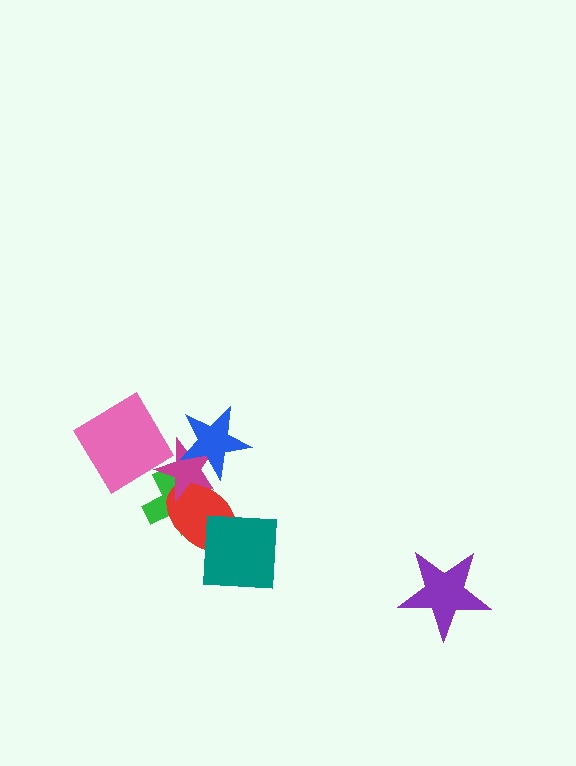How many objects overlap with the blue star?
1 object overlaps with the blue star.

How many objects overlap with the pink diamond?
0 objects overlap with the pink diamond.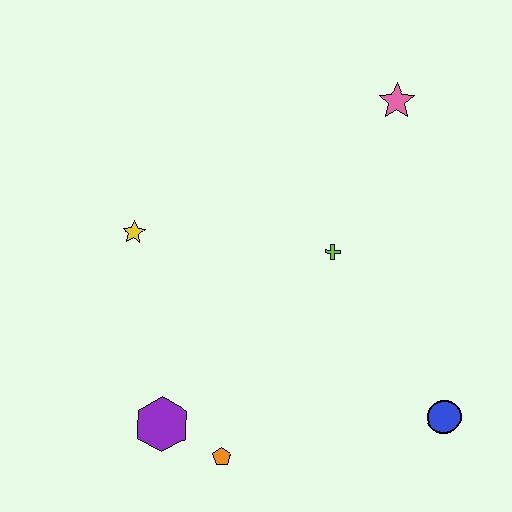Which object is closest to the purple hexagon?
The orange pentagon is closest to the purple hexagon.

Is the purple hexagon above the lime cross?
No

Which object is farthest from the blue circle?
The yellow star is farthest from the blue circle.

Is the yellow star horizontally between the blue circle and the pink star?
No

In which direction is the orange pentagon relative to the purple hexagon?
The orange pentagon is to the right of the purple hexagon.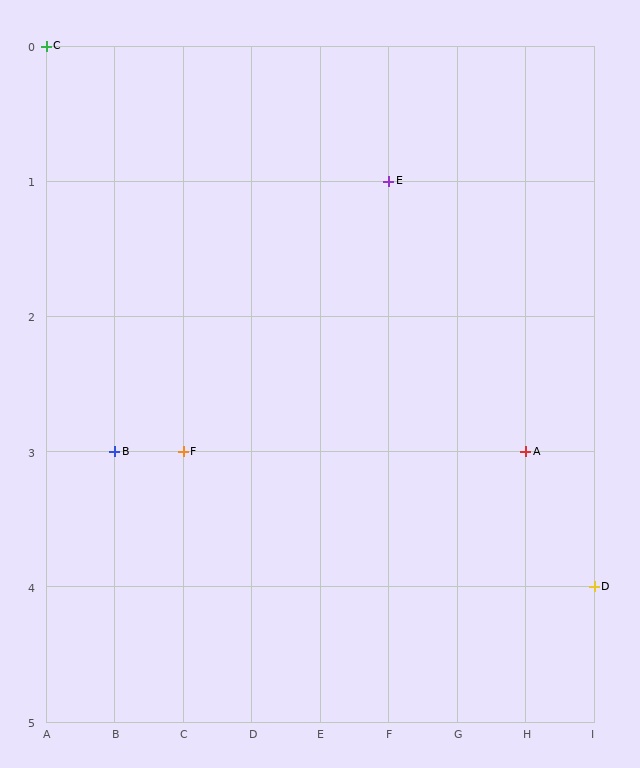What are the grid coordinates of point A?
Point A is at grid coordinates (H, 3).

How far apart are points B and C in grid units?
Points B and C are 1 column and 3 rows apart (about 3.2 grid units diagonally).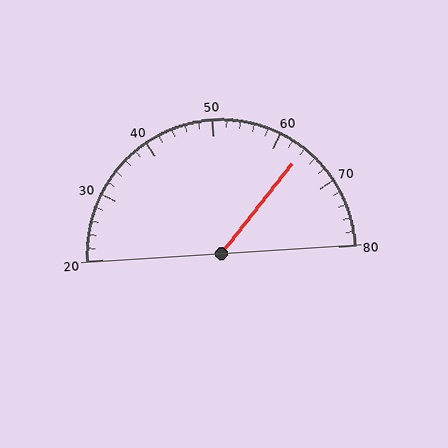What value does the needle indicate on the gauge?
The needle indicates approximately 64.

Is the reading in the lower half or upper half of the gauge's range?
The reading is in the upper half of the range (20 to 80).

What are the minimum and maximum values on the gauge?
The gauge ranges from 20 to 80.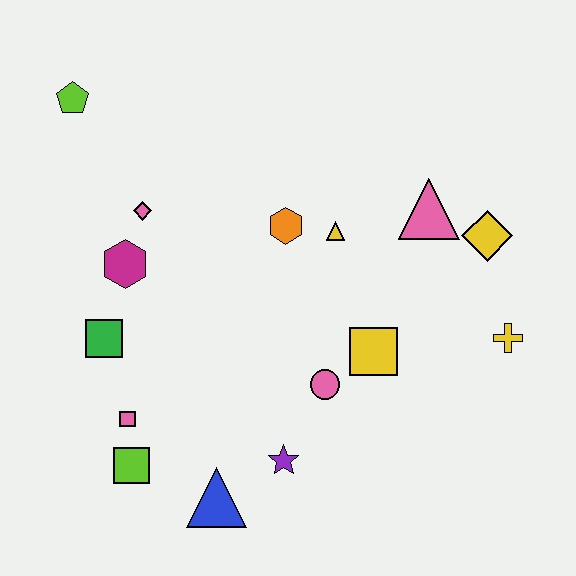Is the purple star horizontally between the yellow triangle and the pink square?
Yes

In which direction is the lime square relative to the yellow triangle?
The lime square is below the yellow triangle.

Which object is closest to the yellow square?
The pink circle is closest to the yellow square.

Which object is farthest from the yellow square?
The lime pentagon is farthest from the yellow square.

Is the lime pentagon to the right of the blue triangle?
No